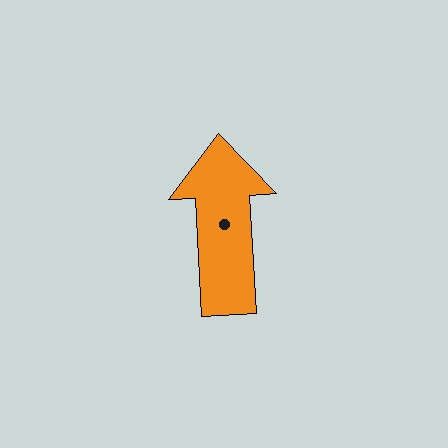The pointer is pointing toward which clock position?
Roughly 12 o'clock.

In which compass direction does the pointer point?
North.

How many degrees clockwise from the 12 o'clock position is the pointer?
Approximately 357 degrees.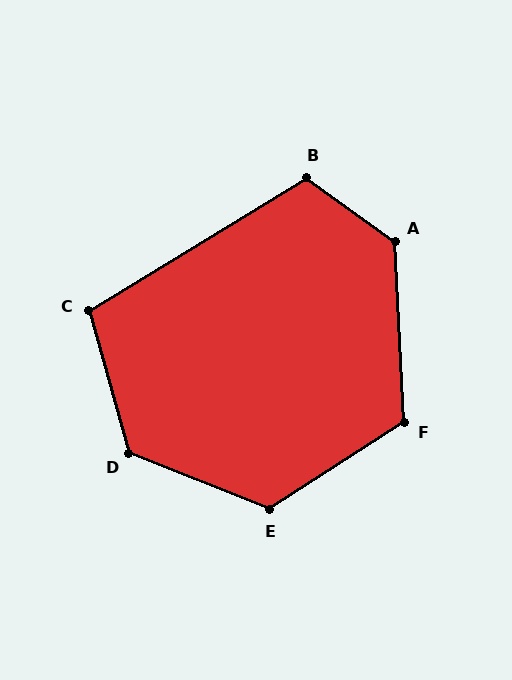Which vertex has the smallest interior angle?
C, at approximately 106 degrees.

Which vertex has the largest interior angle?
A, at approximately 129 degrees.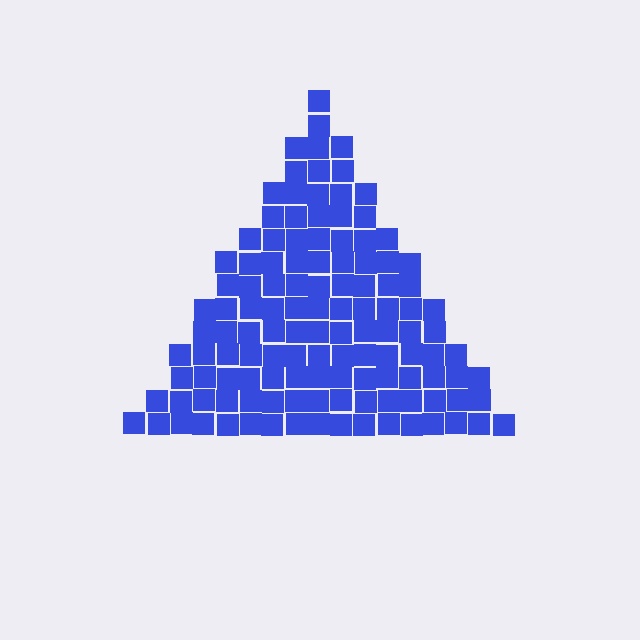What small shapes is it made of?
It is made of small squares.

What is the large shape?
The large shape is a triangle.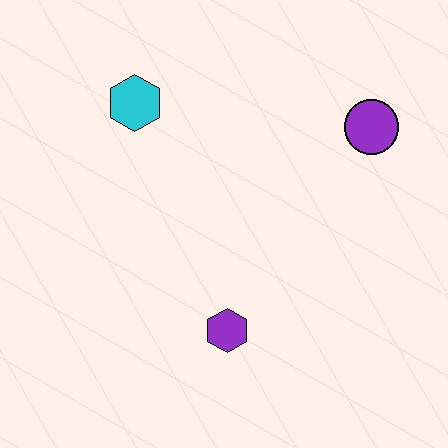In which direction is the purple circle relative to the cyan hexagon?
The purple circle is to the right of the cyan hexagon.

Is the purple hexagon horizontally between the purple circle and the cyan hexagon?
Yes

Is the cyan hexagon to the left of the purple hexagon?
Yes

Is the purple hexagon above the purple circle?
No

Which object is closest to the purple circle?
The cyan hexagon is closest to the purple circle.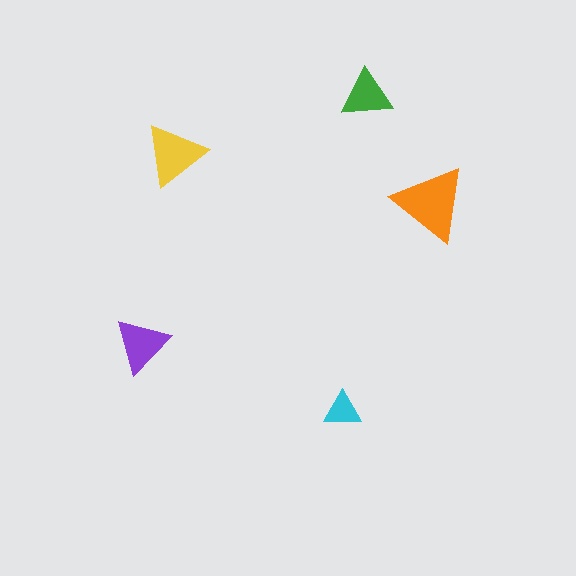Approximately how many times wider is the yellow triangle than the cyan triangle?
About 1.5 times wider.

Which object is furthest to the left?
The purple triangle is leftmost.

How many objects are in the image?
There are 5 objects in the image.